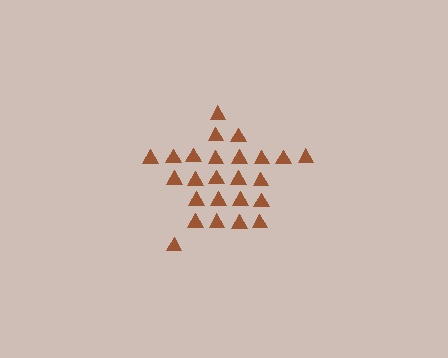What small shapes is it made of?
It is made of small triangles.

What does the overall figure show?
The overall figure shows a star.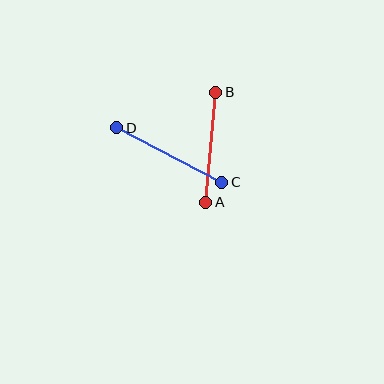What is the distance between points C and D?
The distance is approximately 118 pixels.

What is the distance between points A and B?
The distance is approximately 111 pixels.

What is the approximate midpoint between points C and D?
The midpoint is at approximately (169, 155) pixels.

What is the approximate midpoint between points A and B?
The midpoint is at approximately (211, 147) pixels.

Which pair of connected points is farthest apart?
Points C and D are farthest apart.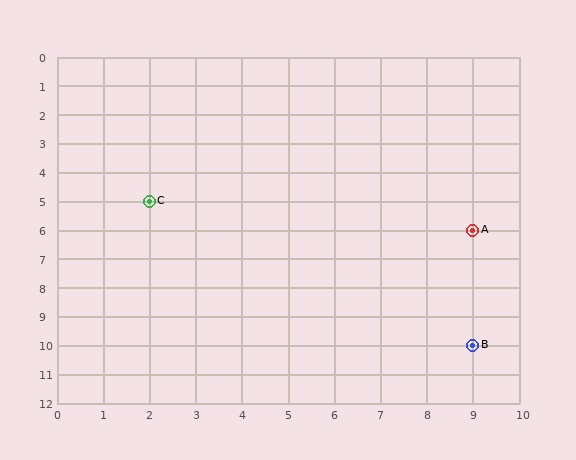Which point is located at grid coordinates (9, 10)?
Point B is at (9, 10).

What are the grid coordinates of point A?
Point A is at grid coordinates (9, 6).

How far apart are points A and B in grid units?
Points A and B are 4 rows apart.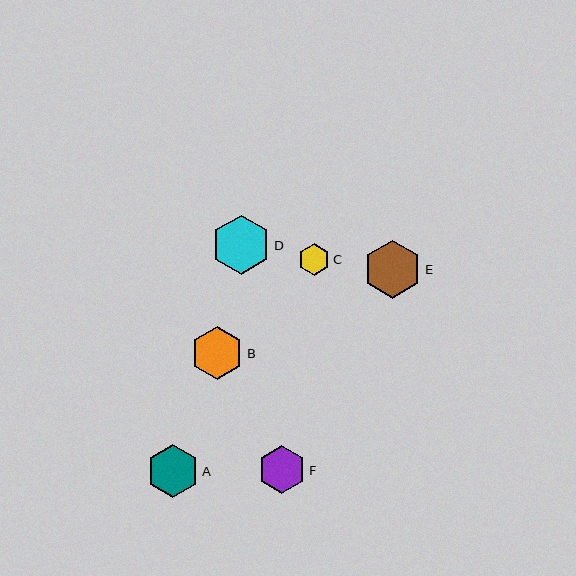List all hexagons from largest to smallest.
From largest to smallest: D, E, B, A, F, C.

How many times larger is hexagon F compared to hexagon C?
Hexagon F is approximately 1.5 times the size of hexagon C.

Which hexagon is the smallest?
Hexagon C is the smallest with a size of approximately 32 pixels.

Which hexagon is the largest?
Hexagon D is the largest with a size of approximately 59 pixels.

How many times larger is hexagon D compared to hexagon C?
Hexagon D is approximately 1.9 times the size of hexagon C.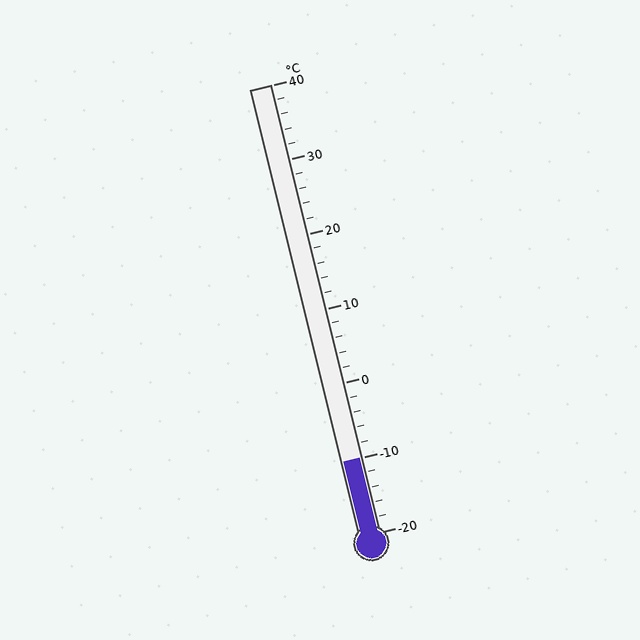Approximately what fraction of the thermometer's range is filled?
The thermometer is filled to approximately 15% of its range.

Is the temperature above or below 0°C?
The temperature is below 0°C.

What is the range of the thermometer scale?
The thermometer scale ranges from -20°C to 40°C.